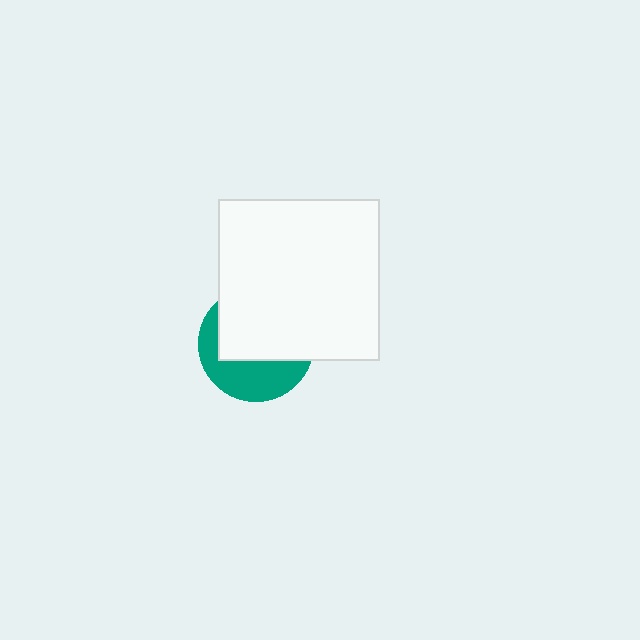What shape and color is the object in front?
The object in front is a white square.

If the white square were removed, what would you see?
You would see the complete teal circle.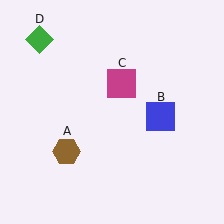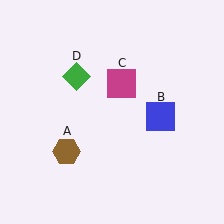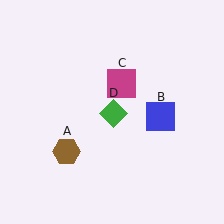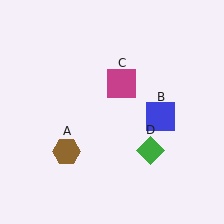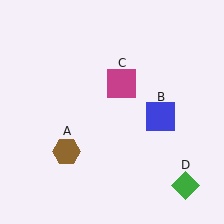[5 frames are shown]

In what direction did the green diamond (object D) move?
The green diamond (object D) moved down and to the right.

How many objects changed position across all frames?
1 object changed position: green diamond (object D).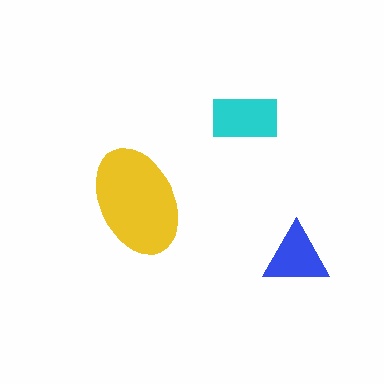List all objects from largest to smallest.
The yellow ellipse, the cyan rectangle, the blue triangle.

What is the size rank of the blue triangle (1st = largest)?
3rd.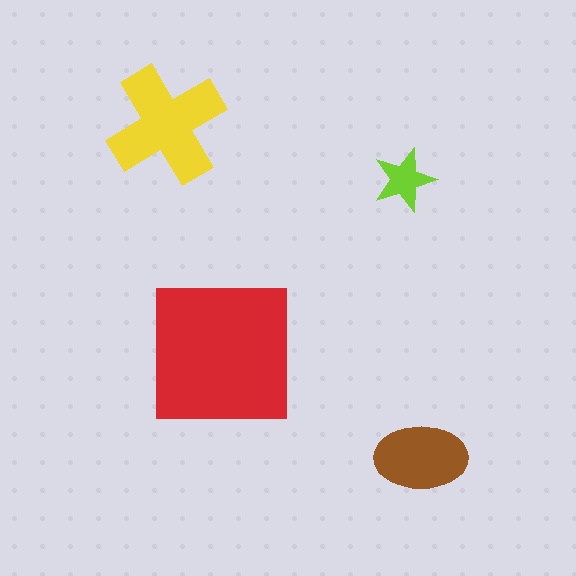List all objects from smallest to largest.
The lime star, the brown ellipse, the yellow cross, the red square.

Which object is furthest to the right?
The brown ellipse is rightmost.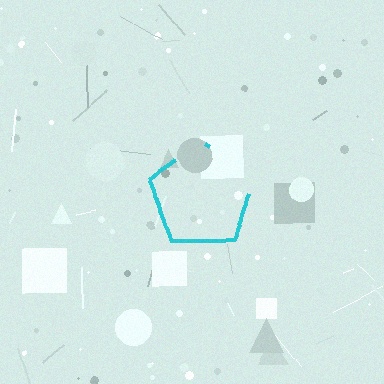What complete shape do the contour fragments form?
The contour fragments form a pentagon.